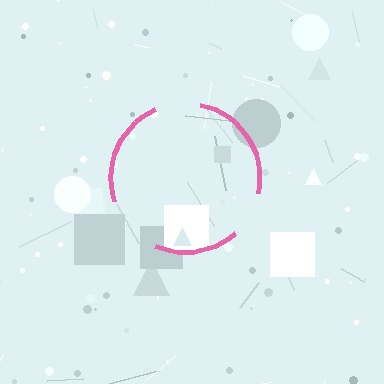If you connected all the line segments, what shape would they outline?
They would outline a circle.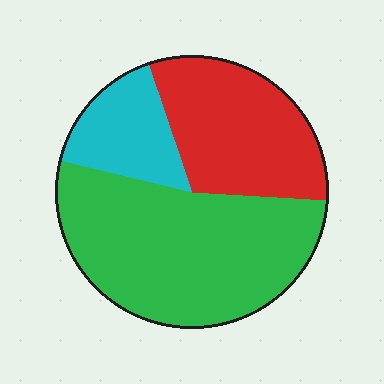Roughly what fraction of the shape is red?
Red covers roughly 30% of the shape.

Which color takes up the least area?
Cyan, at roughly 15%.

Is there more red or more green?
Green.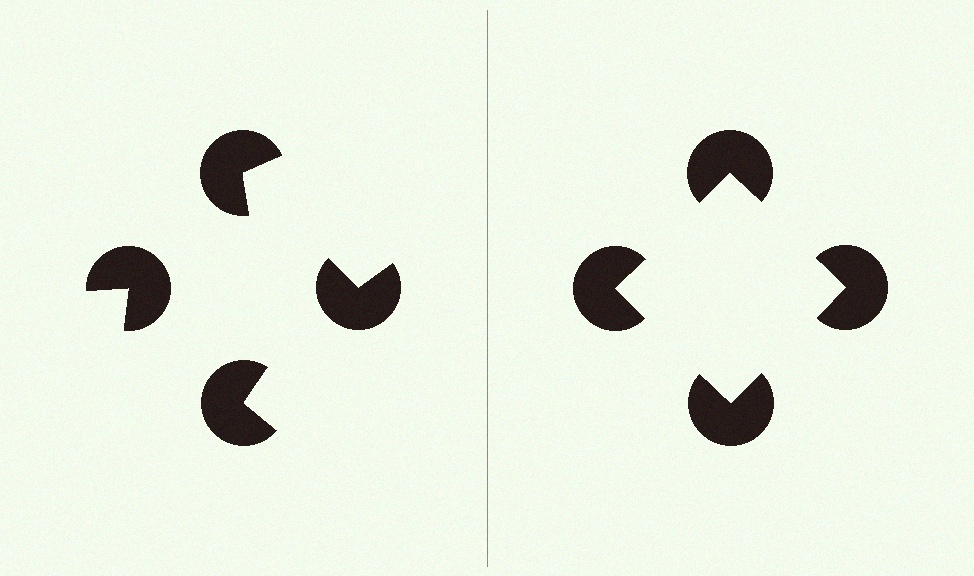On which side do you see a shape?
An illusory square appears on the right side. On the left side the wedge cuts are rotated, so no coherent shape forms.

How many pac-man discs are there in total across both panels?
8 — 4 on each side.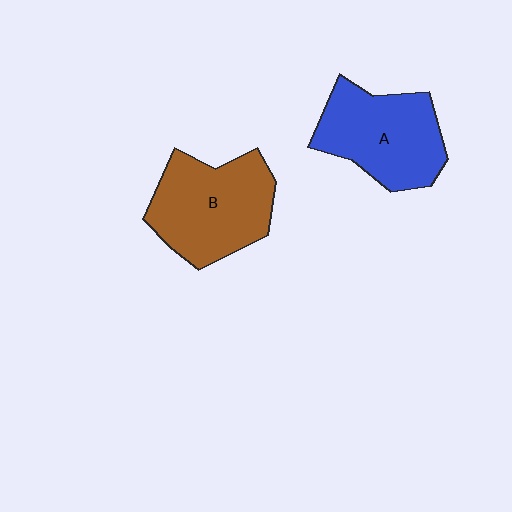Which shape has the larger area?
Shape B (brown).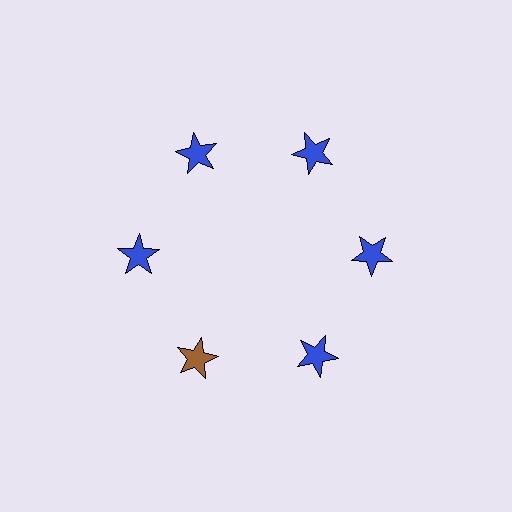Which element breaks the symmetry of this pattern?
The brown star at roughly the 7 o'clock position breaks the symmetry. All other shapes are blue stars.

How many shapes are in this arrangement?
There are 6 shapes arranged in a ring pattern.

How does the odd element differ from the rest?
It has a different color: brown instead of blue.